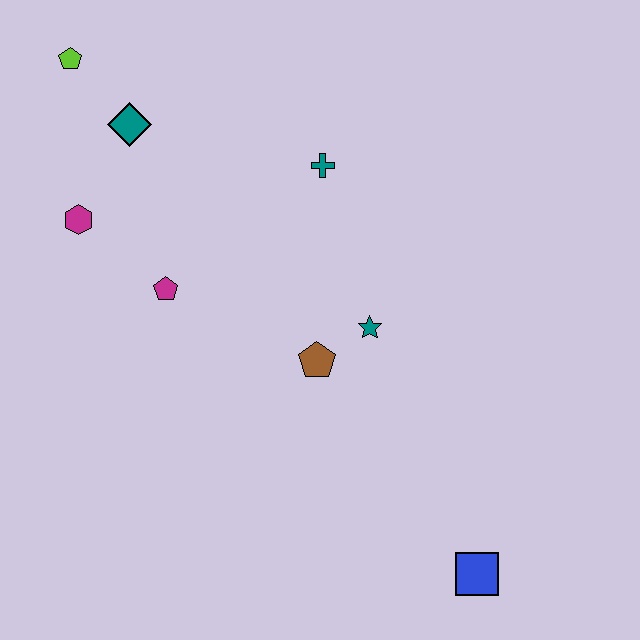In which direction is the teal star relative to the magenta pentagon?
The teal star is to the right of the magenta pentagon.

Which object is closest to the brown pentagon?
The teal star is closest to the brown pentagon.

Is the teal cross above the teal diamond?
No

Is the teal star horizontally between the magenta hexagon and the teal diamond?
No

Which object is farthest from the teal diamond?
The blue square is farthest from the teal diamond.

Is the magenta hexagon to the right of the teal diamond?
No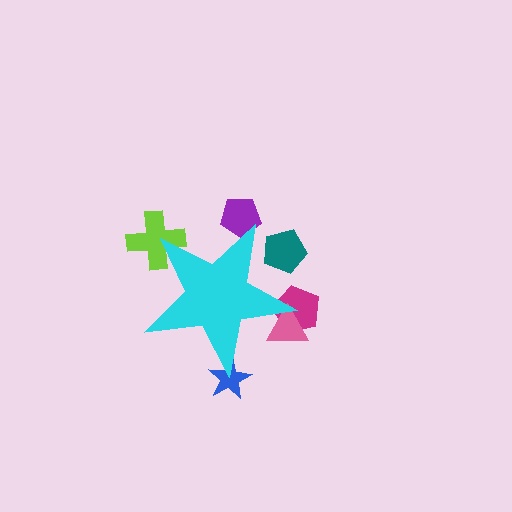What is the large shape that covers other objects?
A cyan star.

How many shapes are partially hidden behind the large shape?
6 shapes are partially hidden.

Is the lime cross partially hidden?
Yes, the lime cross is partially hidden behind the cyan star.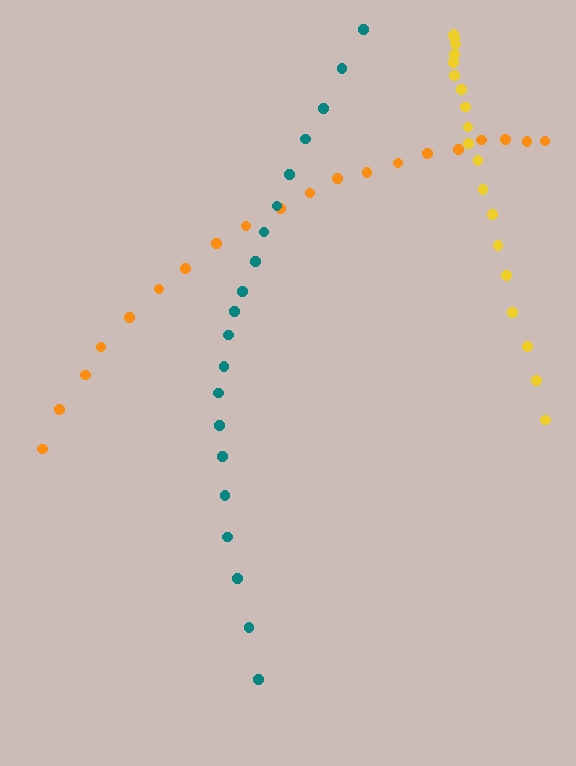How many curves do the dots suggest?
There are 3 distinct paths.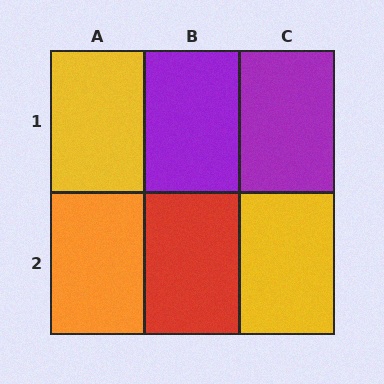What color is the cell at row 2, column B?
Red.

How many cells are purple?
2 cells are purple.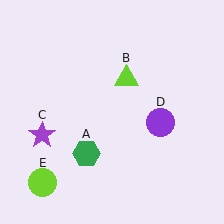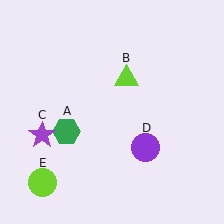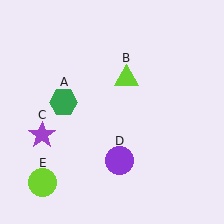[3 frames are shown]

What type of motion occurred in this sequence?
The green hexagon (object A), purple circle (object D) rotated clockwise around the center of the scene.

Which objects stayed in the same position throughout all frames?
Lime triangle (object B) and purple star (object C) and lime circle (object E) remained stationary.